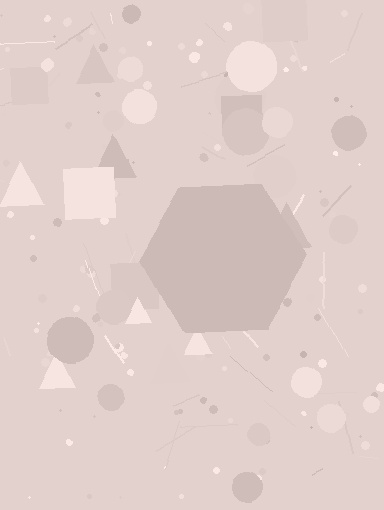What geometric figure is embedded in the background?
A hexagon is embedded in the background.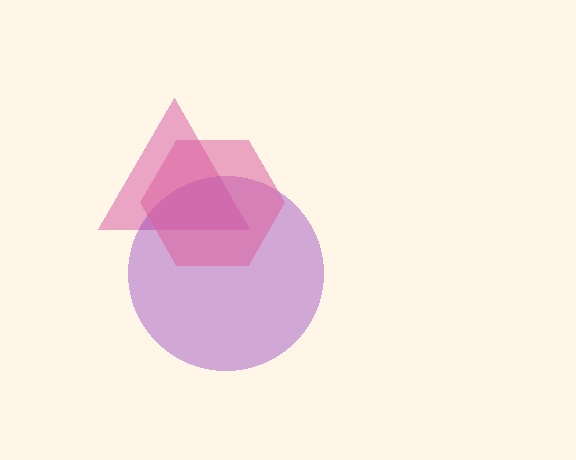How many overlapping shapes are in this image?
There are 3 overlapping shapes in the image.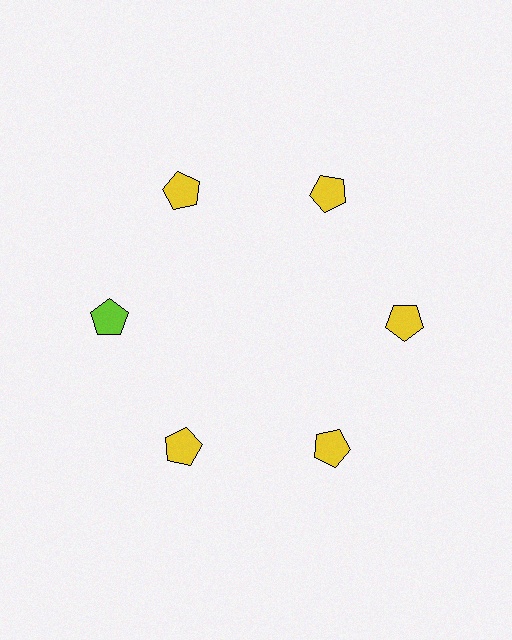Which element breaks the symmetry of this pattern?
The lime pentagon at roughly the 9 o'clock position breaks the symmetry. All other shapes are yellow pentagons.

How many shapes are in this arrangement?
There are 6 shapes arranged in a ring pattern.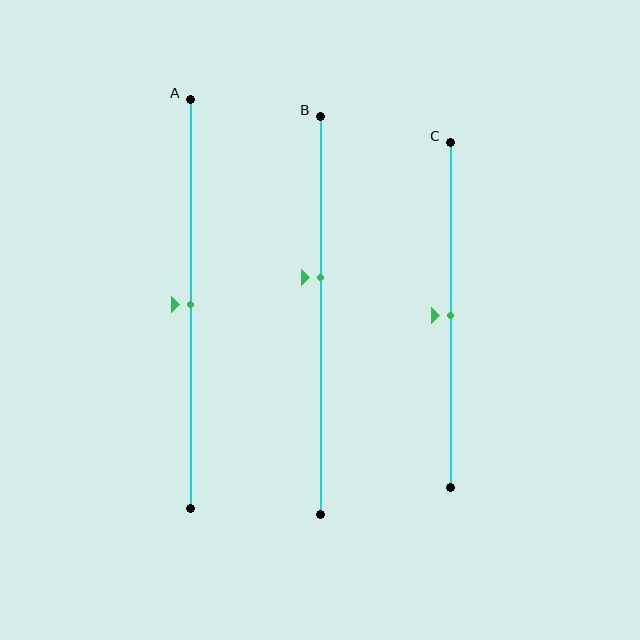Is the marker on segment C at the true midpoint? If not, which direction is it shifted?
Yes, the marker on segment C is at the true midpoint.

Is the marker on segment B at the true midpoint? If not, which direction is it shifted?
No, the marker on segment B is shifted upward by about 10% of the segment length.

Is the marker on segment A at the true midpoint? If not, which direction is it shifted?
Yes, the marker on segment A is at the true midpoint.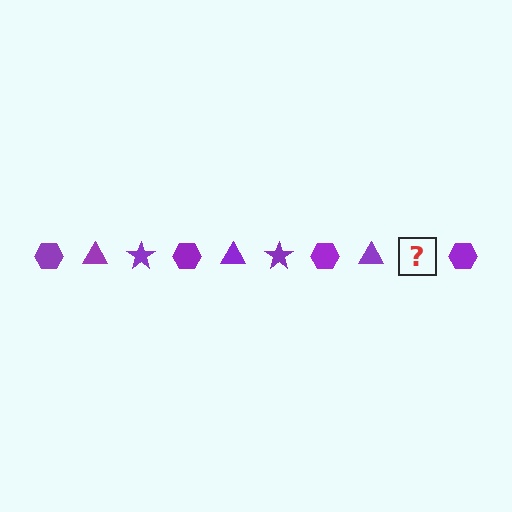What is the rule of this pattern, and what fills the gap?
The rule is that the pattern cycles through hexagon, triangle, star shapes in purple. The gap should be filled with a purple star.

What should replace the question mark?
The question mark should be replaced with a purple star.